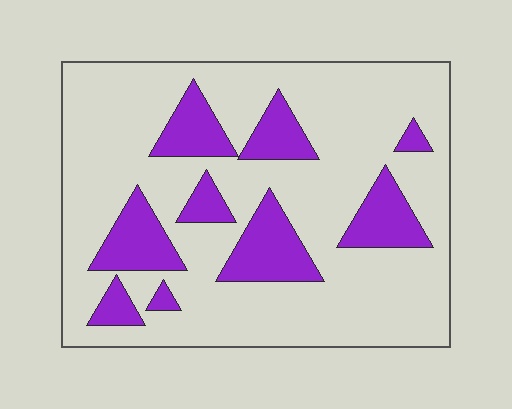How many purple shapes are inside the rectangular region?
9.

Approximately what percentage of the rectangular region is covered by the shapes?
Approximately 20%.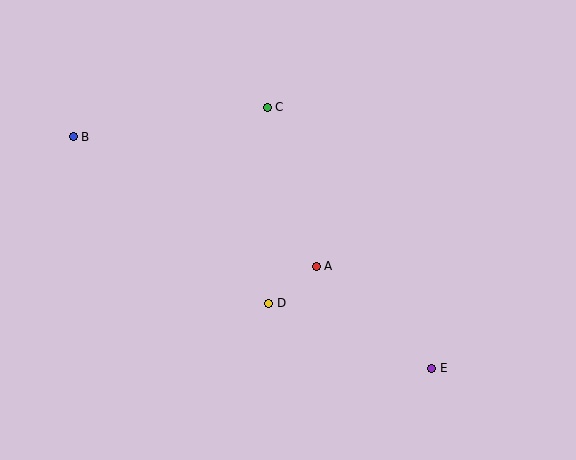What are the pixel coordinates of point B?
Point B is at (73, 137).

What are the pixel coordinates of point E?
Point E is at (432, 368).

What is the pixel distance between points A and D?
The distance between A and D is 61 pixels.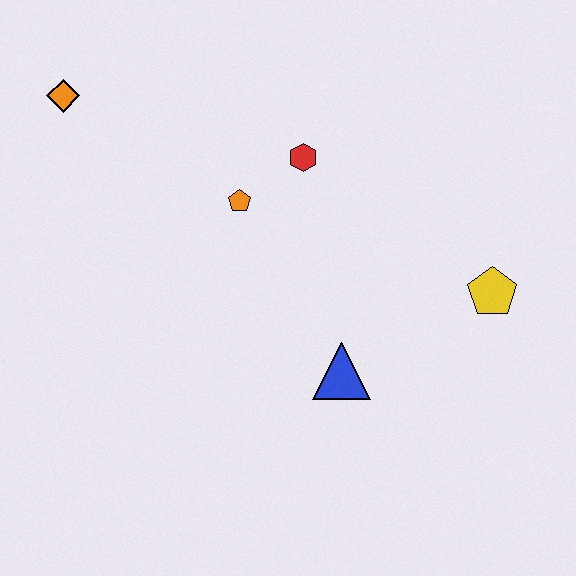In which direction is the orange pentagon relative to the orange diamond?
The orange pentagon is to the right of the orange diamond.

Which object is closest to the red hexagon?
The orange pentagon is closest to the red hexagon.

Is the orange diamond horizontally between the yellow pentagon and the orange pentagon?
No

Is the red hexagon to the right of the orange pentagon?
Yes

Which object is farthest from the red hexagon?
The orange diamond is farthest from the red hexagon.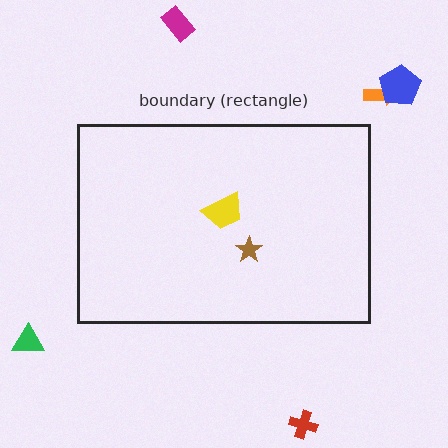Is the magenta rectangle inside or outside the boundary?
Outside.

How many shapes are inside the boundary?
2 inside, 5 outside.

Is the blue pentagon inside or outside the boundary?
Outside.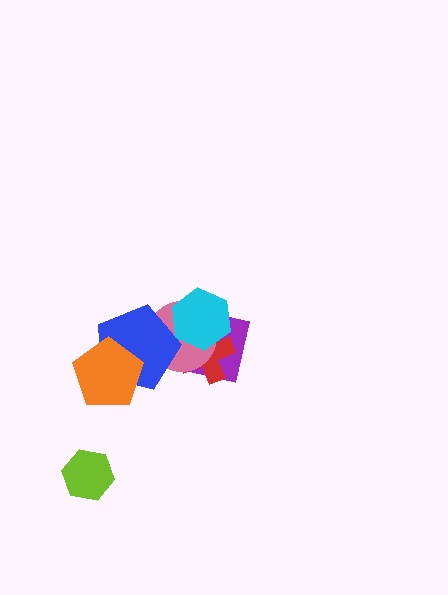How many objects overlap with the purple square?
4 objects overlap with the purple square.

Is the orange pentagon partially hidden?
No, no other shape covers it.